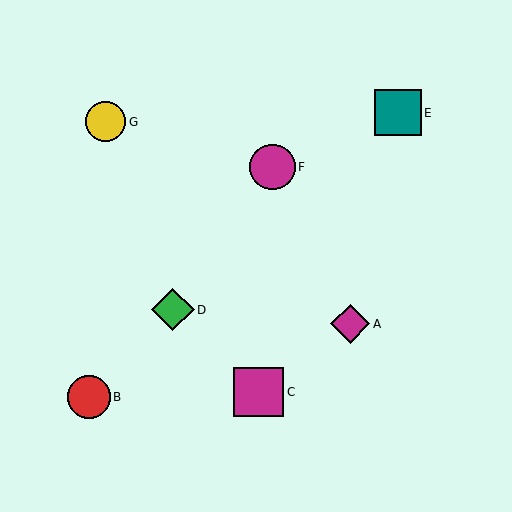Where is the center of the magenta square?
The center of the magenta square is at (259, 392).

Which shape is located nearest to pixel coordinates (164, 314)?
The green diamond (labeled D) at (173, 310) is nearest to that location.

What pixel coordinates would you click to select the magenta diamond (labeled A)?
Click at (350, 324) to select the magenta diamond A.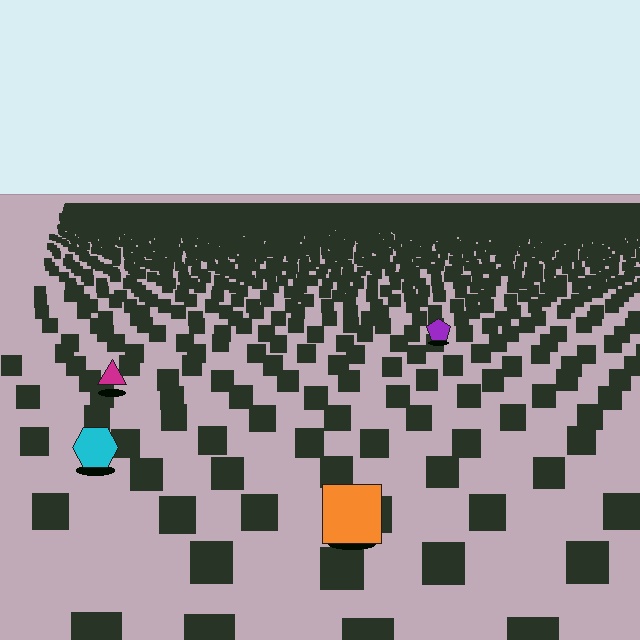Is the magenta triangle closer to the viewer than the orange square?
No. The orange square is closer — you can tell from the texture gradient: the ground texture is coarser near it.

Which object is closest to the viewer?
The orange square is closest. The texture marks near it are larger and more spread out.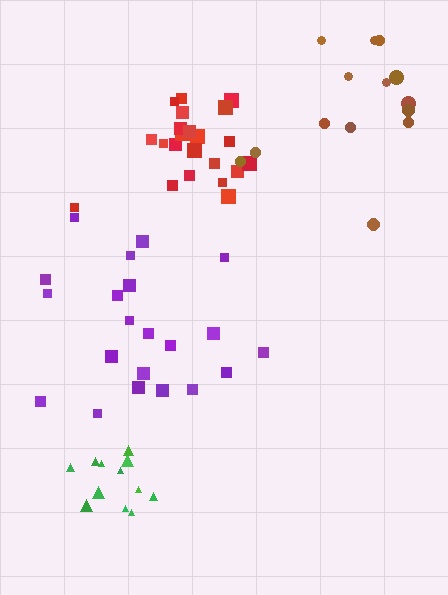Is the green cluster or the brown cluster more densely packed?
Green.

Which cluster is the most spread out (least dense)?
Brown.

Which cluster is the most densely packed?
Green.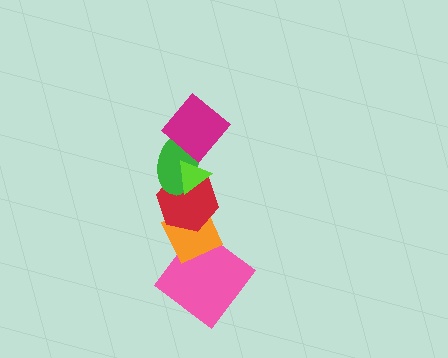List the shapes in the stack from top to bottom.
From top to bottom: the magenta diamond, the lime triangle, the green ellipse, the red hexagon, the orange diamond, the pink diamond.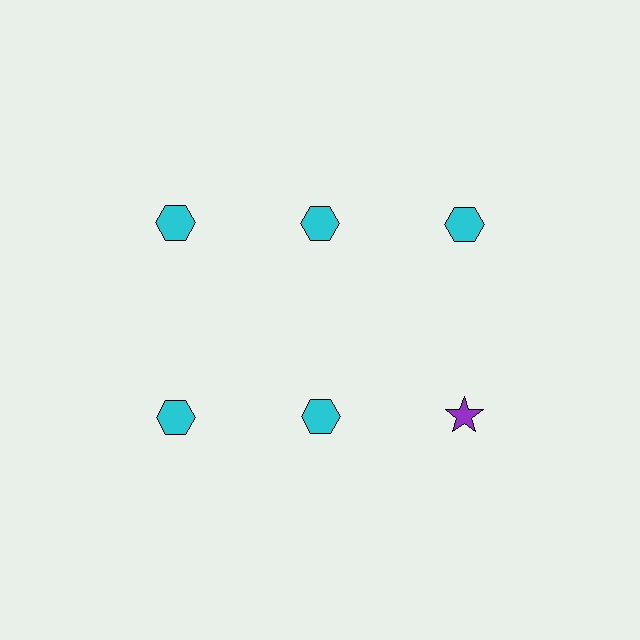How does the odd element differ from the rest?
It differs in both color (purple instead of cyan) and shape (star instead of hexagon).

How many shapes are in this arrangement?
There are 6 shapes arranged in a grid pattern.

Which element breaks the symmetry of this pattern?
The purple star in the second row, center column breaks the symmetry. All other shapes are cyan hexagons.